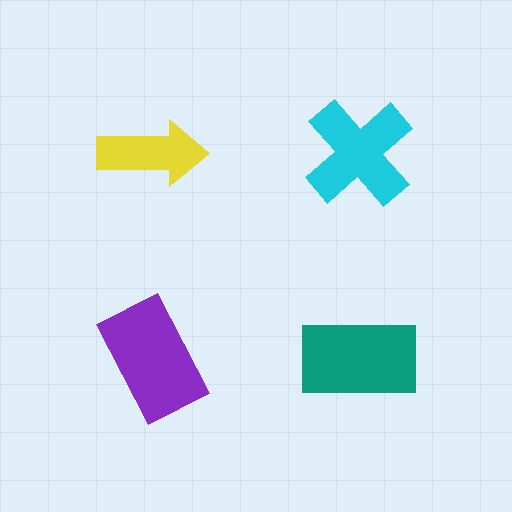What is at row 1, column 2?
A cyan cross.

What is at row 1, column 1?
A yellow arrow.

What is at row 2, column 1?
A purple rectangle.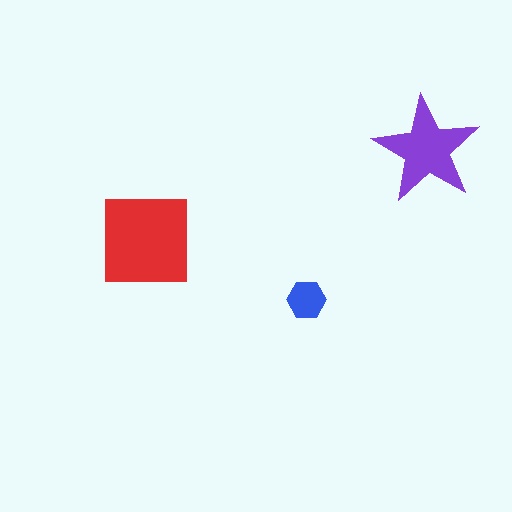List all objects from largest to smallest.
The red square, the purple star, the blue hexagon.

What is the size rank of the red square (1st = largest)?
1st.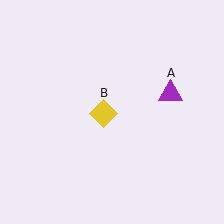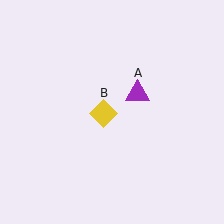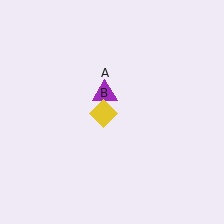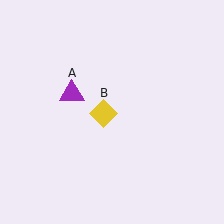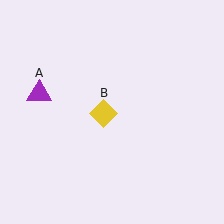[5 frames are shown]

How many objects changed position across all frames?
1 object changed position: purple triangle (object A).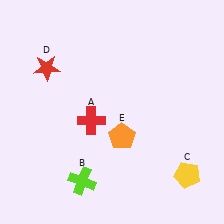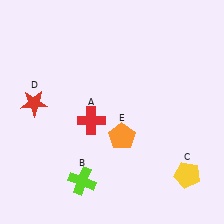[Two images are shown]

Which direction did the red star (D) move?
The red star (D) moved down.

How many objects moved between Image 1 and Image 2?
1 object moved between the two images.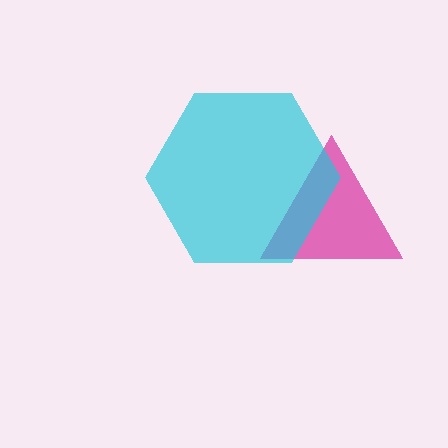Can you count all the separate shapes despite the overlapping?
Yes, there are 2 separate shapes.